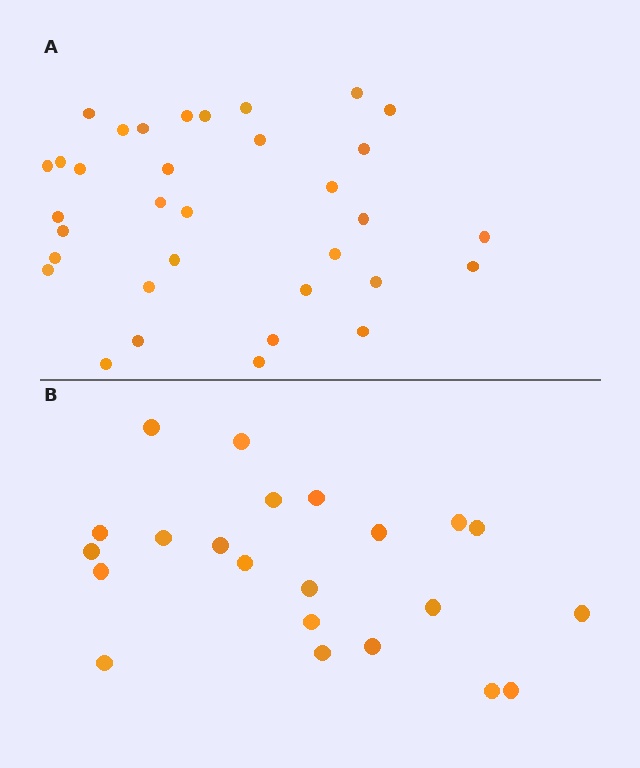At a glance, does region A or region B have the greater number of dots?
Region A (the top region) has more dots.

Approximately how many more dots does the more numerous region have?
Region A has roughly 12 or so more dots than region B.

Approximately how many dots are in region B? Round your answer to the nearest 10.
About 20 dots. (The exact count is 22, which rounds to 20.)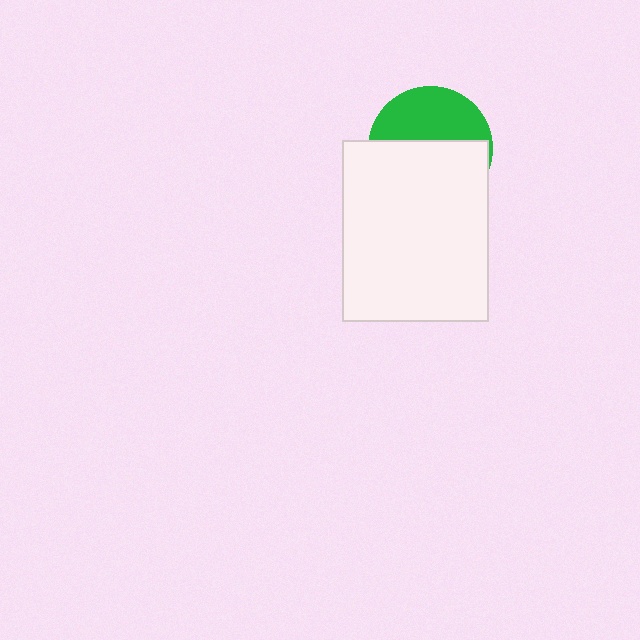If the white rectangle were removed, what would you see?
You would see the complete green circle.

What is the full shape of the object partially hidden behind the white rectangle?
The partially hidden object is a green circle.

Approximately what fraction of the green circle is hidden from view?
Roughly 59% of the green circle is hidden behind the white rectangle.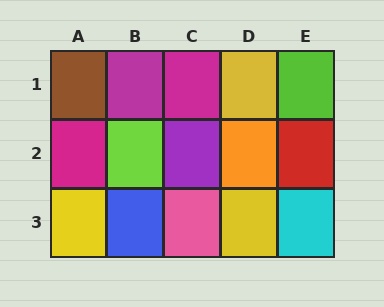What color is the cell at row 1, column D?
Yellow.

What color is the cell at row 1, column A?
Brown.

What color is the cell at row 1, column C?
Magenta.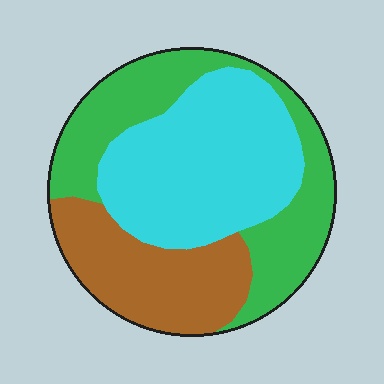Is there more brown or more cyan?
Cyan.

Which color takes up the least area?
Brown, at roughly 25%.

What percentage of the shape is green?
Green takes up about one third (1/3) of the shape.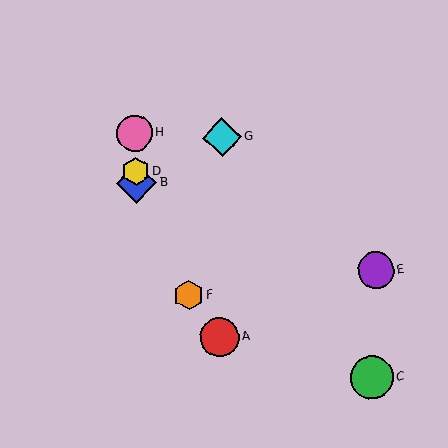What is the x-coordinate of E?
Object E is at x≈376.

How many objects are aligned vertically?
3 objects (B, D, H) are aligned vertically.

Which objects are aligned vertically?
Objects B, D, H are aligned vertically.